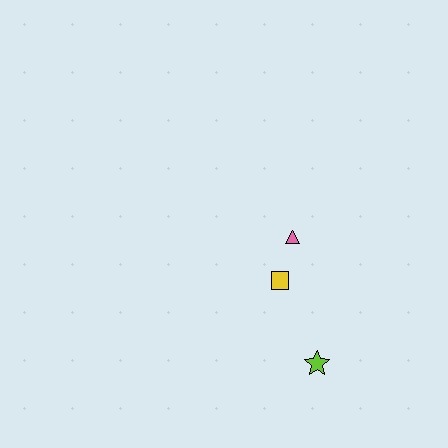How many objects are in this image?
There are 3 objects.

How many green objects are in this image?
There are no green objects.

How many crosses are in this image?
There are no crosses.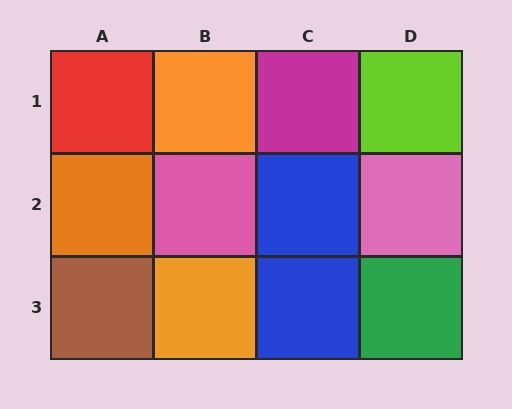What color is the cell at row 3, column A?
Brown.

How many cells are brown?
1 cell is brown.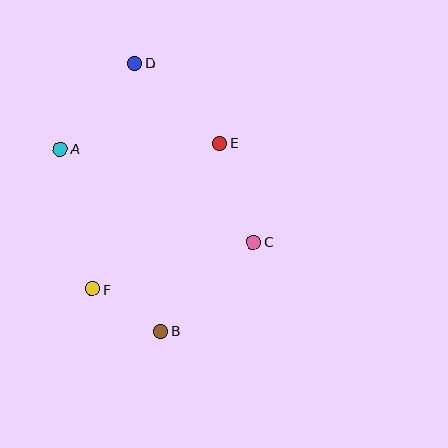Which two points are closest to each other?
Points B and F are closest to each other.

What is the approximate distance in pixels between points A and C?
The distance between A and C is approximately 215 pixels.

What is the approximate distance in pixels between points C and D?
The distance between C and D is approximately 214 pixels.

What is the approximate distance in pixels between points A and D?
The distance between A and D is approximately 114 pixels.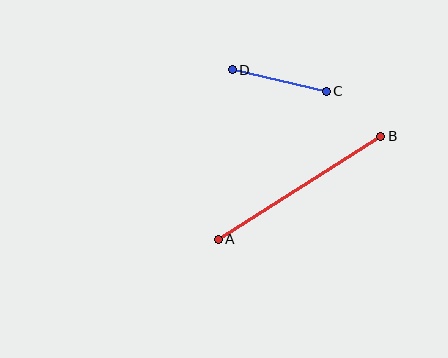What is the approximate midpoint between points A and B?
The midpoint is at approximately (299, 188) pixels.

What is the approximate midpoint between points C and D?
The midpoint is at approximately (279, 80) pixels.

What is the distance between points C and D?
The distance is approximately 97 pixels.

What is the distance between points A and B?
The distance is approximately 192 pixels.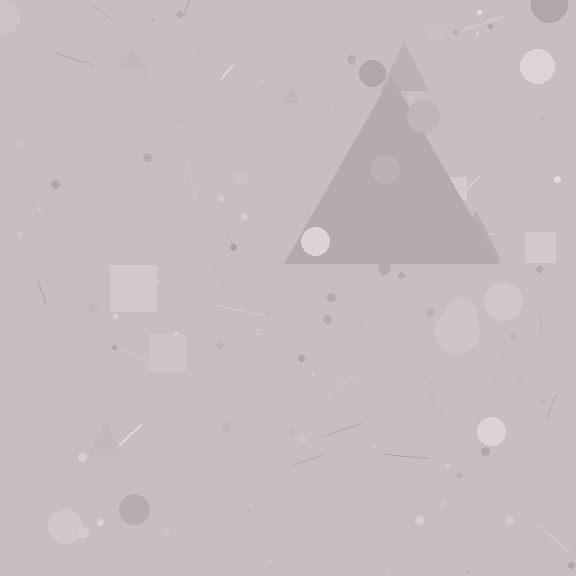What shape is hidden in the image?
A triangle is hidden in the image.